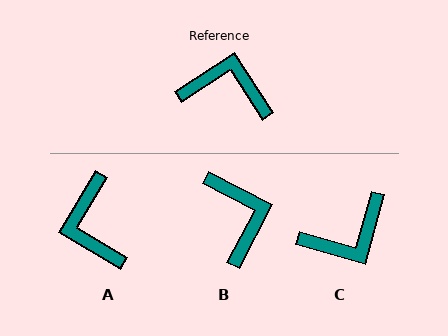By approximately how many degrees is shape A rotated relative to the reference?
Approximately 116 degrees counter-clockwise.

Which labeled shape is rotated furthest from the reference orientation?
C, about 138 degrees away.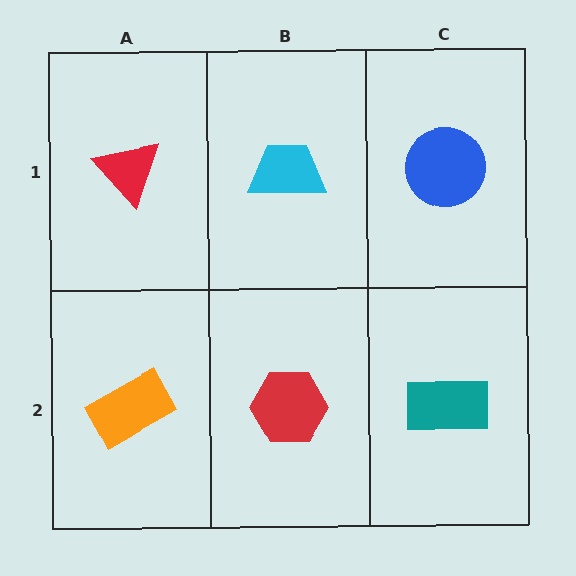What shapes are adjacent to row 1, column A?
An orange rectangle (row 2, column A), a cyan trapezoid (row 1, column B).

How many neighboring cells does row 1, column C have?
2.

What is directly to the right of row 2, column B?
A teal rectangle.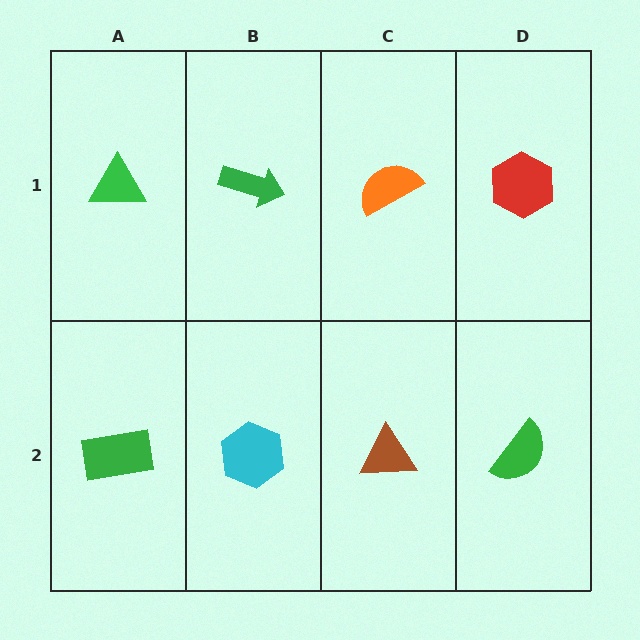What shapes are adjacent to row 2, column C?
An orange semicircle (row 1, column C), a cyan hexagon (row 2, column B), a green semicircle (row 2, column D).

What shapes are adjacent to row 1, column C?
A brown triangle (row 2, column C), a green arrow (row 1, column B), a red hexagon (row 1, column D).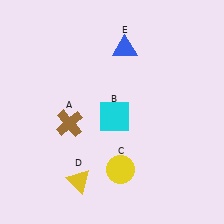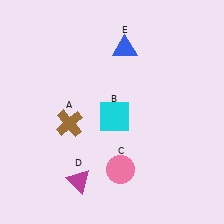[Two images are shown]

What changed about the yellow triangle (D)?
In Image 1, D is yellow. In Image 2, it changed to magenta.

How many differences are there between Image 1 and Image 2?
There are 2 differences between the two images.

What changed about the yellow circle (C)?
In Image 1, C is yellow. In Image 2, it changed to pink.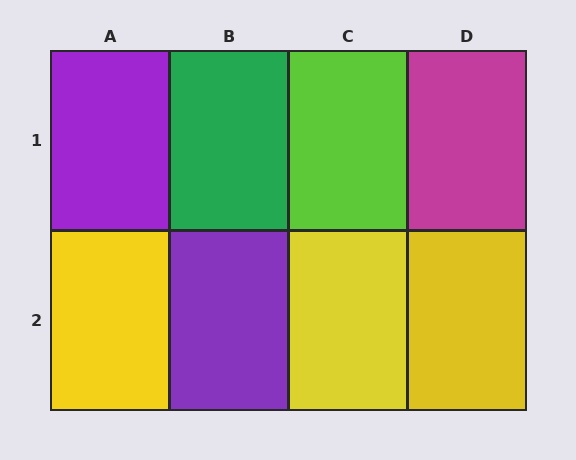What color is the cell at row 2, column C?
Yellow.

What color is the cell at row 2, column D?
Yellow.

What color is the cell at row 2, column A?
Yellow.